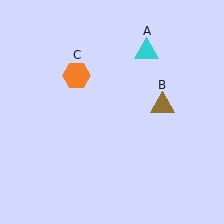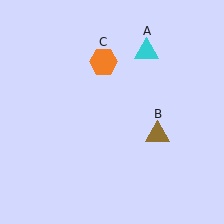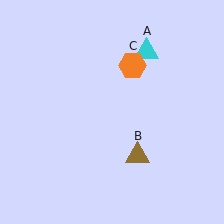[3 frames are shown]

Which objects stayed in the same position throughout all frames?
Cyan triangle (object A) remained stationary.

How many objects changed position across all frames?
2 objects changed position: brown triangle (object B), orange hexagon (object C).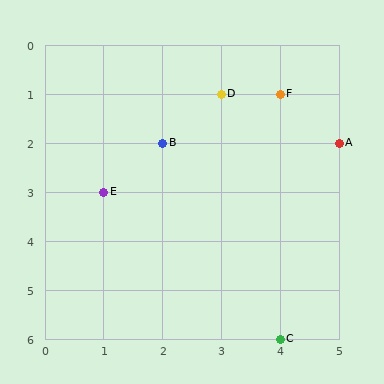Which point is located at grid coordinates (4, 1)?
Point F is at (4, 1).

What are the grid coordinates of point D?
Point D is at grid coordinates (3, 1).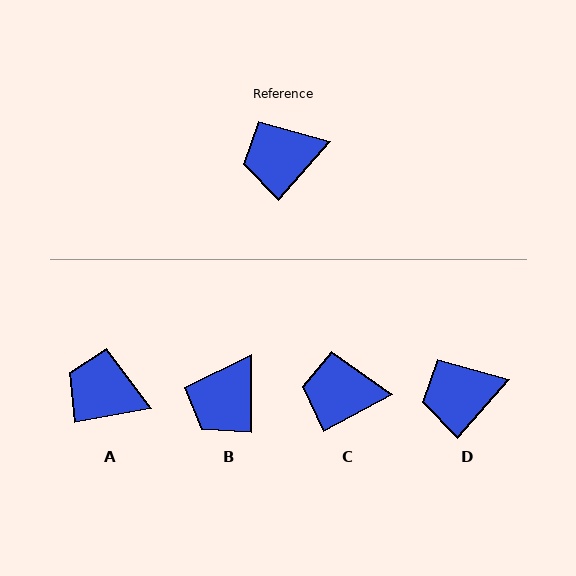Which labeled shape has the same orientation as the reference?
D.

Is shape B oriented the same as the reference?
No, it is off by about 42 degrees.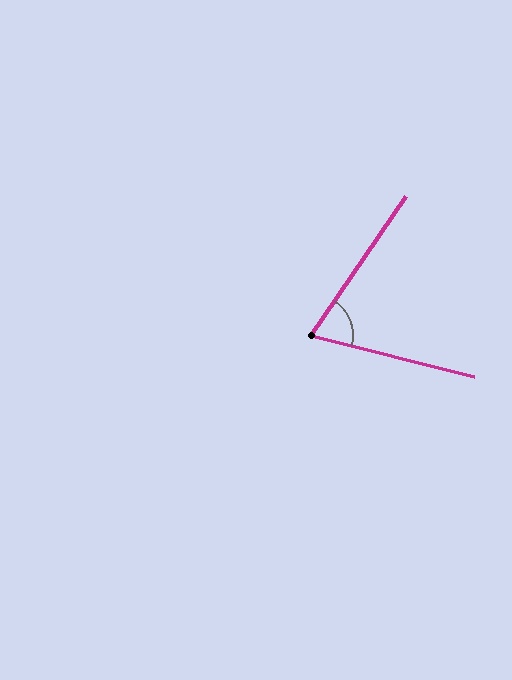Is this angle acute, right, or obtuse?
It is acute.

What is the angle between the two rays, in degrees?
Approximately 70 degrees.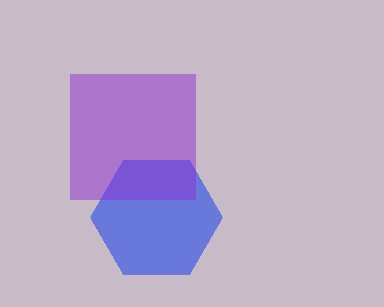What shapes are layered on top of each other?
The layered shapes are: a blue hexagon, a purple square.